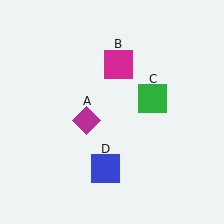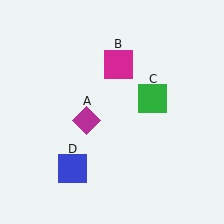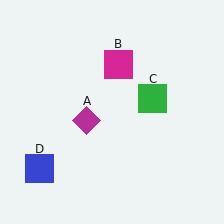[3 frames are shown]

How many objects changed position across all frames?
1 object changed position: blue square (object D).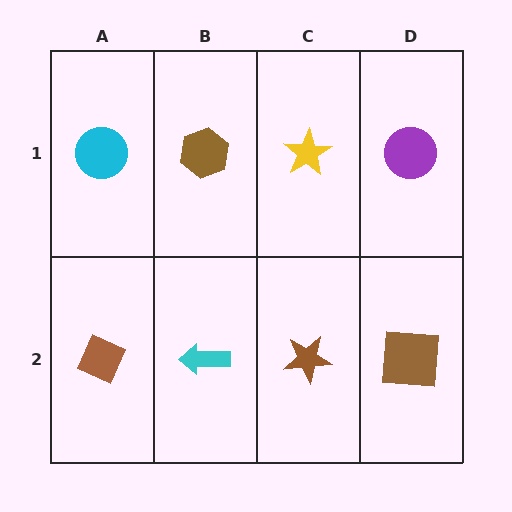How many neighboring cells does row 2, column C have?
3.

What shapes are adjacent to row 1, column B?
A cyan arrow (row 2, column B), a cyan circle (row 1, column A), a yellow star (row 1, column C).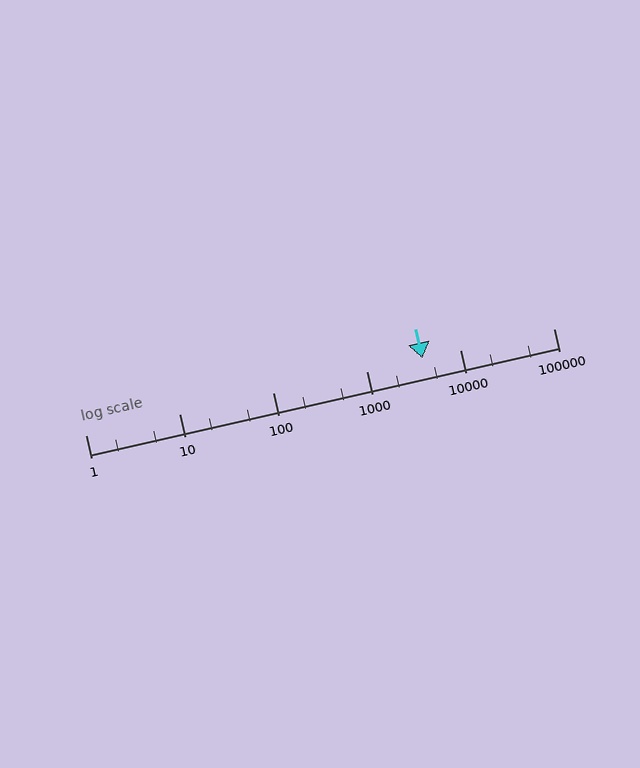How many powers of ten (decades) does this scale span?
The scale spans 5 decades, from 1 to 100000.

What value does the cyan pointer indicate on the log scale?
The pointer indicates approximately 4000.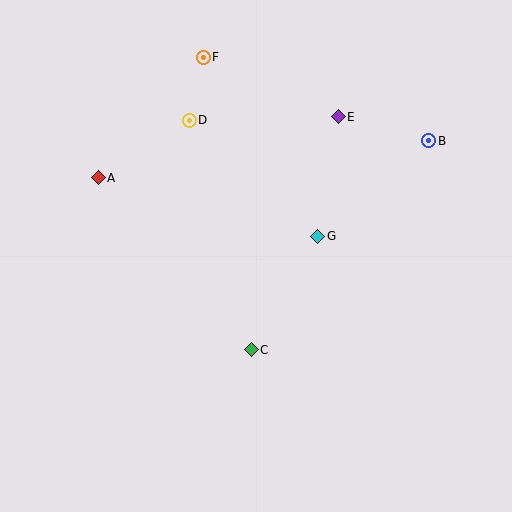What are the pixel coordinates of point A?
Point A is at (98, 178).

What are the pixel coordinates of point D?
Point D is at (189, 120).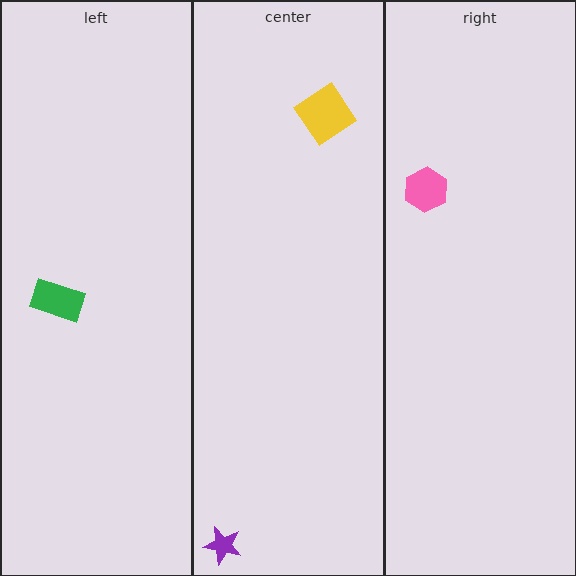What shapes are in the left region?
The green rectangle.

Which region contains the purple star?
The center region.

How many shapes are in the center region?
2.